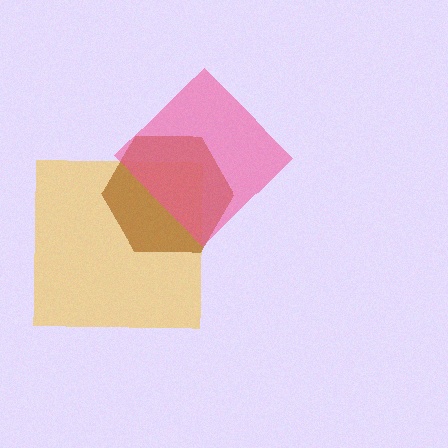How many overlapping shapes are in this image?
There are 3 overlapping shapes in the image.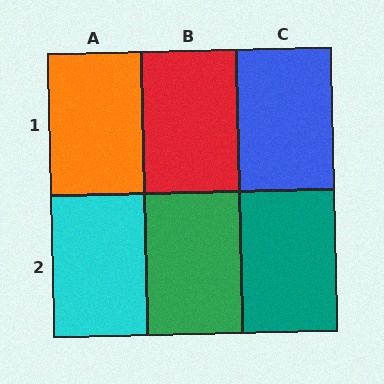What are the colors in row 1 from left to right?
Orange, red, blue.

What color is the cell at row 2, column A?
Cyan.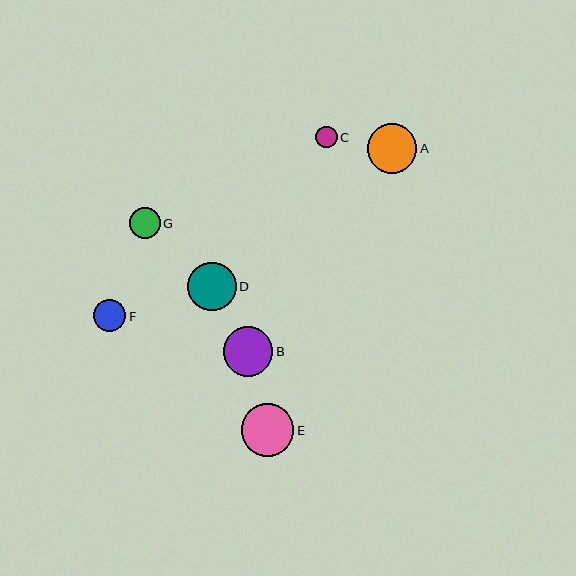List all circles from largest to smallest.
From largest to smallest: E, B, A, D, F, G, C.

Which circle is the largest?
Circle E is the largest with a size of approximately 53 pixels.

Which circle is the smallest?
Circle C is the smallest with a size of approximately 21 pixels.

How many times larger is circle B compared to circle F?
Circle B is approximately 1.5 times the size of circle F.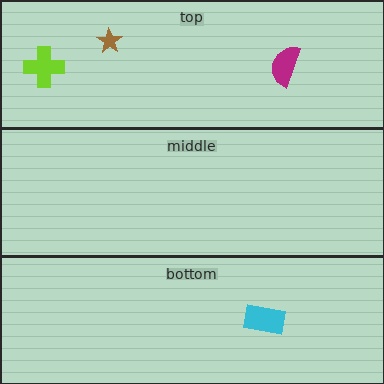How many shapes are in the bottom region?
1.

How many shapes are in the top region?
3.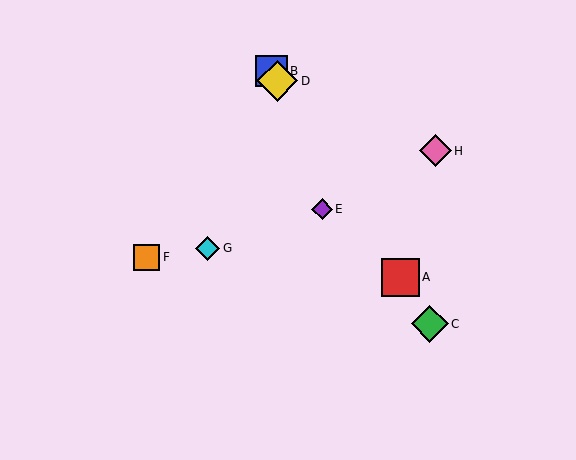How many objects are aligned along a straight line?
4 objects (A, B, C, D) are aligned along a straight line.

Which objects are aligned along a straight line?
Objects A, B, C, D are aligned along a straight line.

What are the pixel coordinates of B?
Object B is at (271, 71).